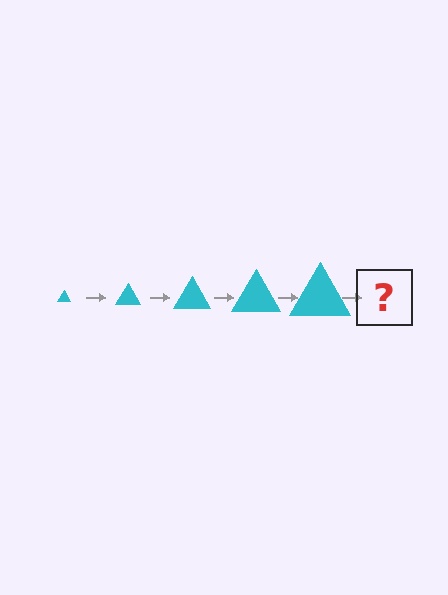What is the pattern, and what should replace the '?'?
The pattern is that the triangle gets progressively larger each step. The '?' should be a cyan triangle, larger than the previous one.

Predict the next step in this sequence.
The next step is a cyan triangle, larger than the previous one.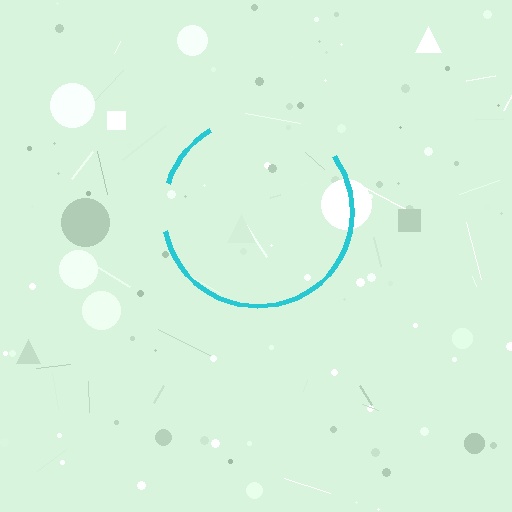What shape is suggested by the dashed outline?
The dashed outline suggests a circle.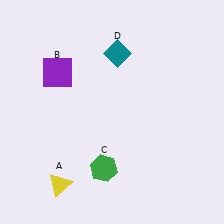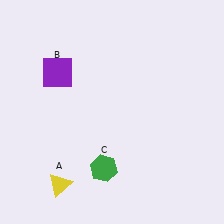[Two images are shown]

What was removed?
The teal diamond (D) was removed in Image 2.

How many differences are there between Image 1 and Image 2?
There is 1 difference between the two images.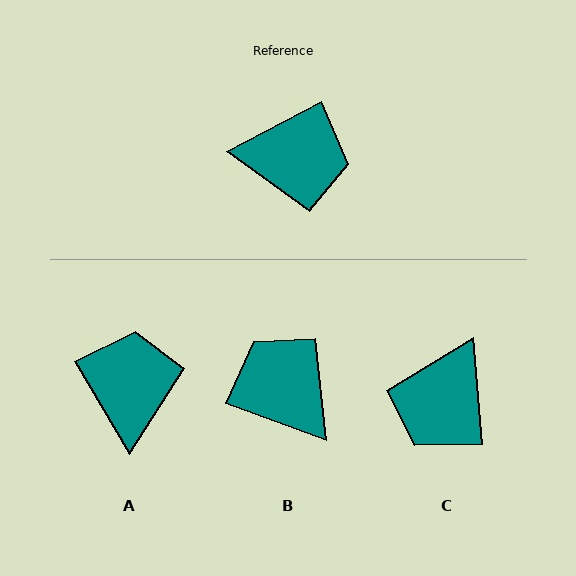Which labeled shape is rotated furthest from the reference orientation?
B, about 133 degrees away.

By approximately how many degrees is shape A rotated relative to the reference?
Approximately 93 degrees counter-clockwise.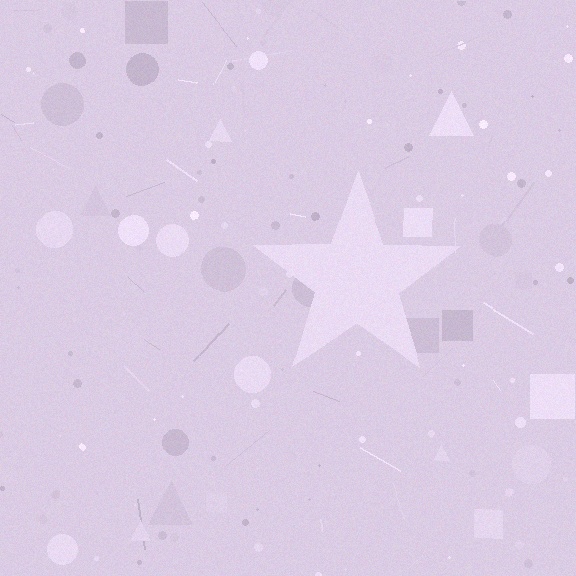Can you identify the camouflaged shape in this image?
The camouflaged shape is a star.